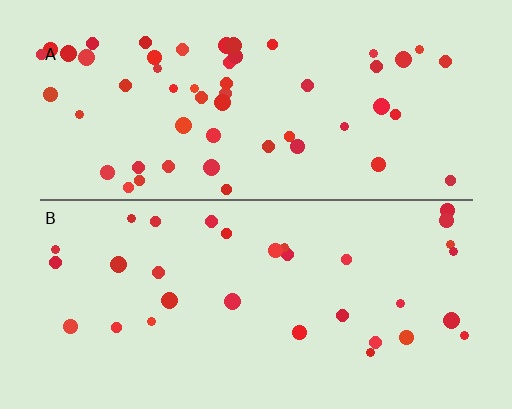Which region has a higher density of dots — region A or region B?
A (the top).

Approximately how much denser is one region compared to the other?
Approximately 1.7× — region A over region B.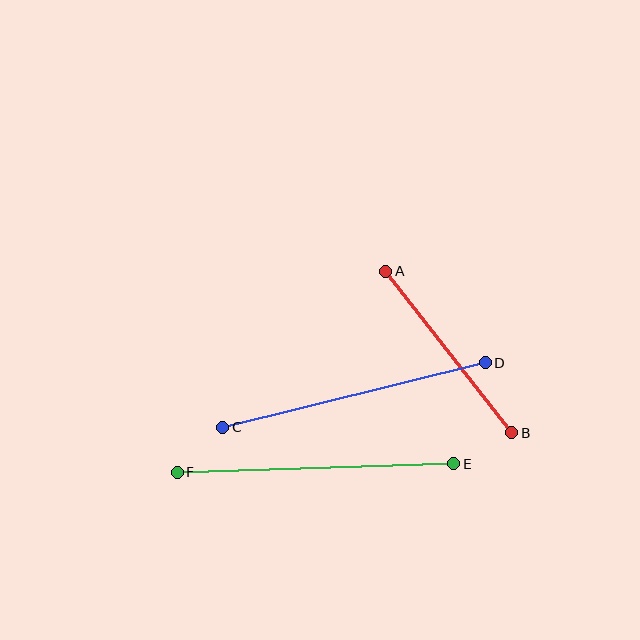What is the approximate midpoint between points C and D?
The midpoint is at approximately (354, 395) pixels.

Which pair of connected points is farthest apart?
Points E and F are farthest apart.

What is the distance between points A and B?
The distance is approximately 205 pixels.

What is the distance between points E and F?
The distance is approximately 276 pixels.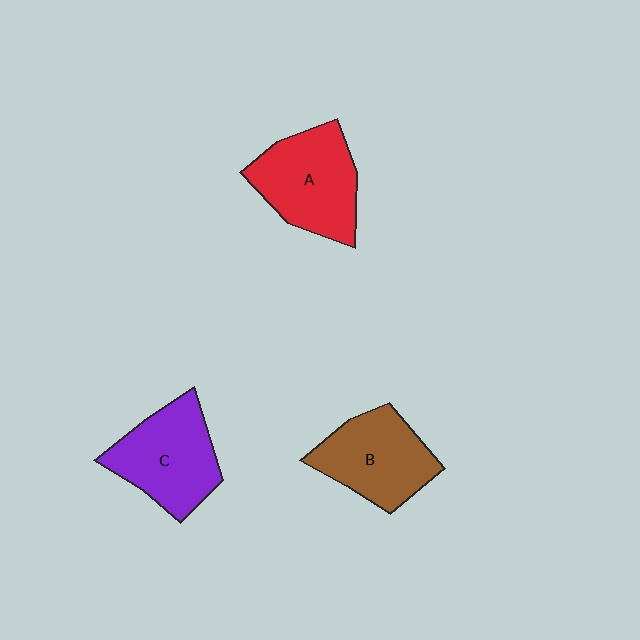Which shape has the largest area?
Shape A (red).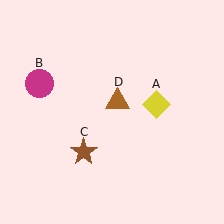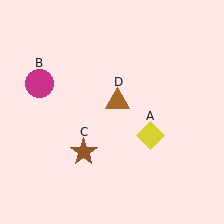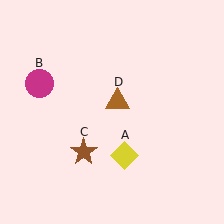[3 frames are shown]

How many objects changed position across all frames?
1 object changed position: yellow diamond (object A).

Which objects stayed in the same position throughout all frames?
Magenta circle (object B) and brown star (object C) and brown triangle (object D) remained stationary.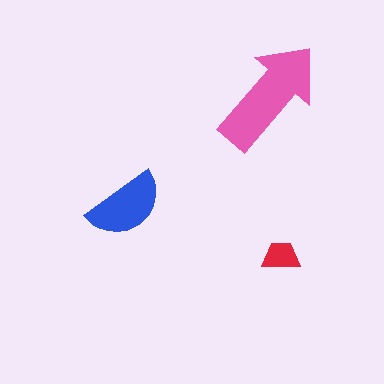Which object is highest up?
The pink arrow is topmost.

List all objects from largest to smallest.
The pink arrow, the blue semicircle, the red trapezoid.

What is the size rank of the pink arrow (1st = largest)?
1st.